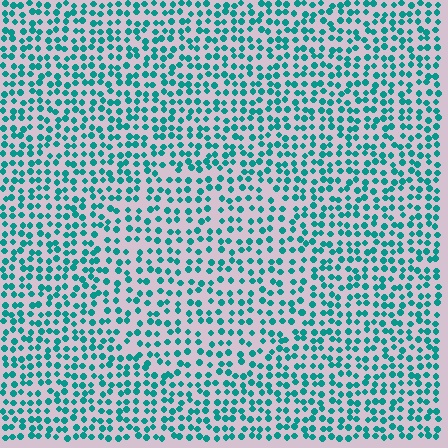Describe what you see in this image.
The image contains small teal elements arranged at two different densities. A circle-shaped region is visible where the elements are less densely packed than the surrounding area.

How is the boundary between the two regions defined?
The boundary is defined by a change in element density (approximately 1.3x ratio). All elements are the same color, size, and shape.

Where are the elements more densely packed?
The elements are more densely packed outside the circle boundary.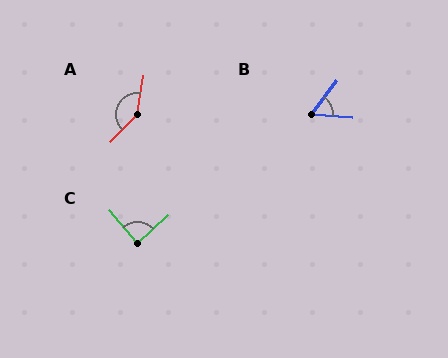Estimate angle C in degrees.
Approximately 88 degrees.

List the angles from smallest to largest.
B (58°), C (88°), A (145°).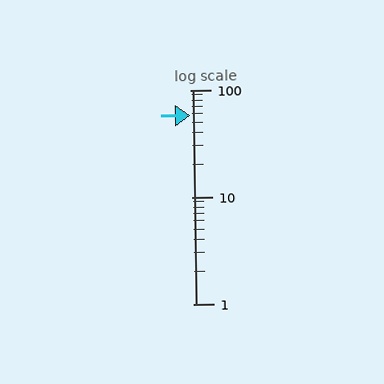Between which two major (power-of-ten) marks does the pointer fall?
The pointer is between 10 and 100.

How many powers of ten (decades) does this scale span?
The scale spans 2 decades, from 1 to 100.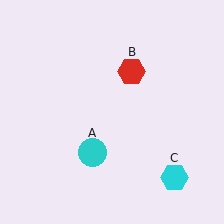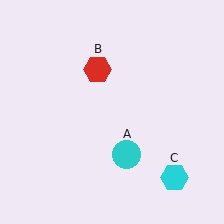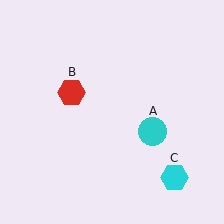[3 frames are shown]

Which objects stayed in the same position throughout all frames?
Cyan hexagon (object C) remained stationary.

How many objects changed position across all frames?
2 objects changed position: cyan circle (object A), red hexagon (object B).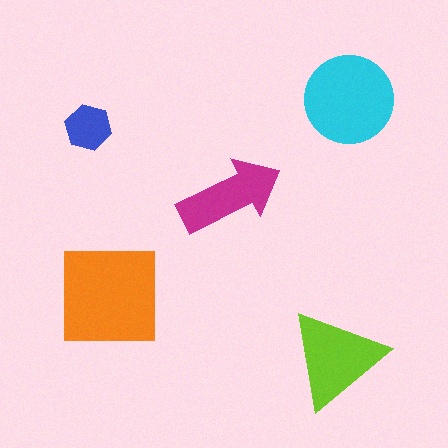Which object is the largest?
The orange square.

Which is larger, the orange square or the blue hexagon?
The orange square.